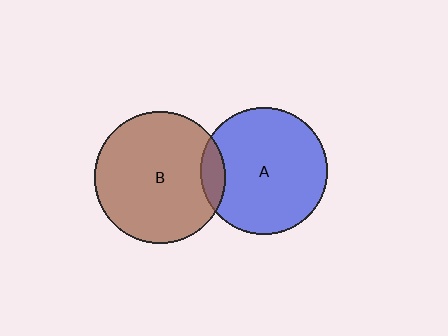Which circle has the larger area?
Circle B (brown).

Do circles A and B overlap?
Yes.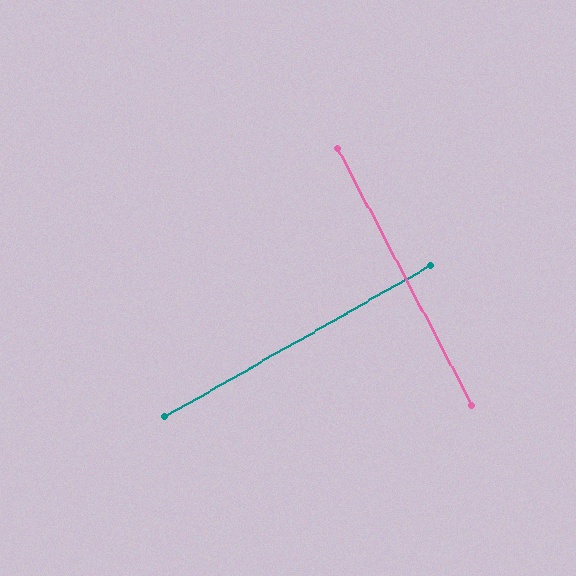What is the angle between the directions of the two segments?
Approximately 88 degrees.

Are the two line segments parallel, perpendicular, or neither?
Perpendicular — they meet at approximately 88°.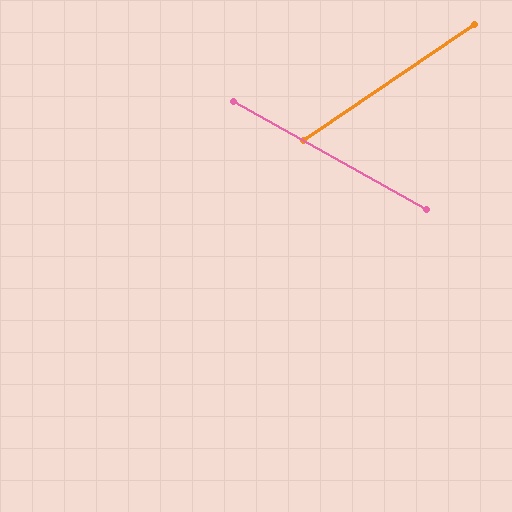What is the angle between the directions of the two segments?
Approximately 63 degrees.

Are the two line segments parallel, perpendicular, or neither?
Neither parallel nor perpendicular — they differ by about 63°.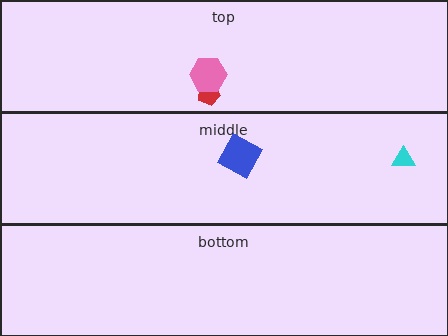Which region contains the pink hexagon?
The top region.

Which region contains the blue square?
The middle region.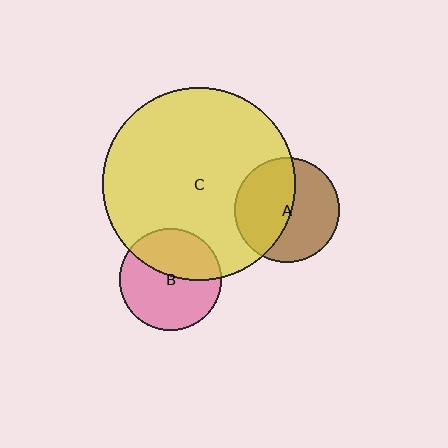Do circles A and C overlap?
Yes.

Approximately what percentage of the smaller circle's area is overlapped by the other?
Approximately 50%.